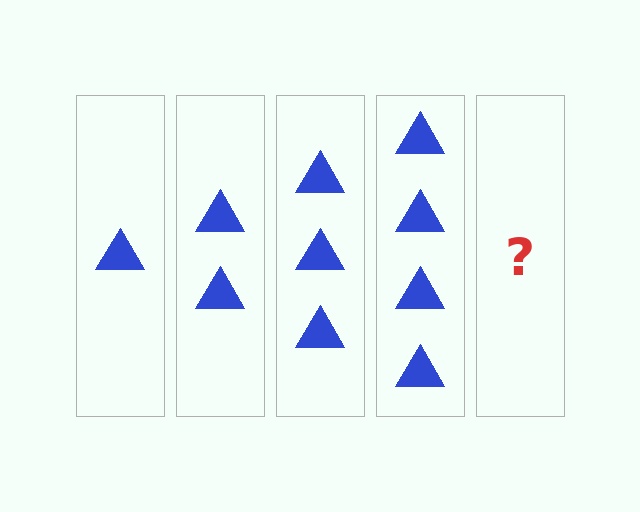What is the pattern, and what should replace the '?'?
The pattern is that each step adds one more triangle. The '?' should be 5 triangles.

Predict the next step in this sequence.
The next step is 5 triangles.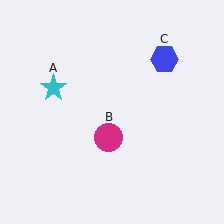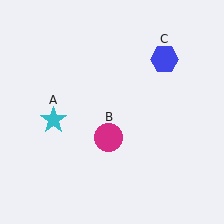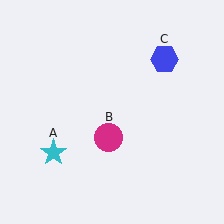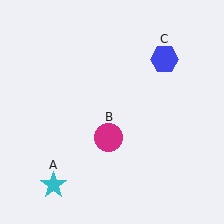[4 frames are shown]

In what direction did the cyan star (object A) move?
The cyan star (object A) moved down.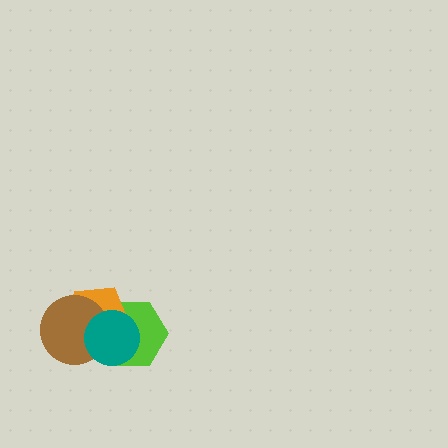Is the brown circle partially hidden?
Yes, it is partially covered by another shape.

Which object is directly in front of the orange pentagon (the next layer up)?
The brown circle is directly in front of the orange pentagon.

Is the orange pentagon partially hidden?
Yes, it is partially covered by another shape.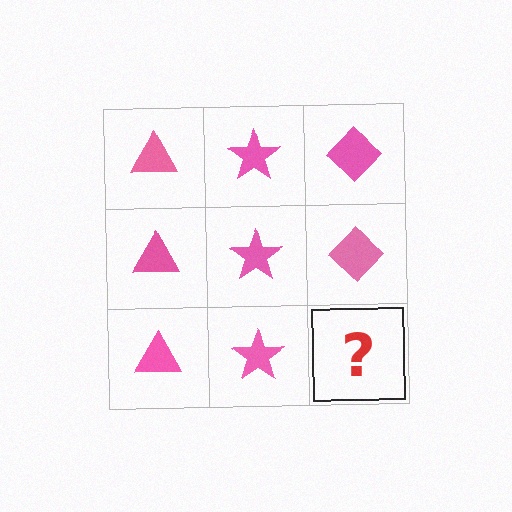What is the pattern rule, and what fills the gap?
The rule is that each column has a consistent shape. The gap should be filled with a pink diamond.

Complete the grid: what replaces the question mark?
The question mark should be replaced with a pink diamond.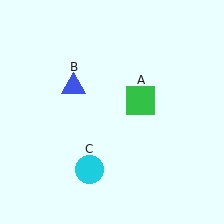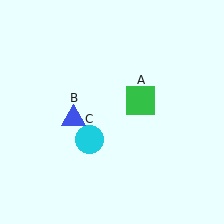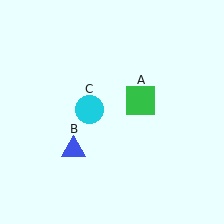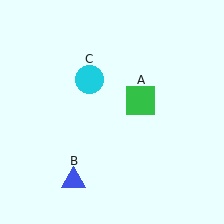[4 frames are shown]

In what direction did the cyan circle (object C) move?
The cyan circle (object C) moved up.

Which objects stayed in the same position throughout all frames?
Green square (object A) remained stationary.